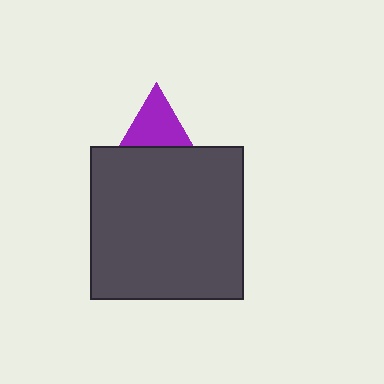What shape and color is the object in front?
The object in front is a dark gray square.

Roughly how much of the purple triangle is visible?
A small part of it is visible (roughly 36%).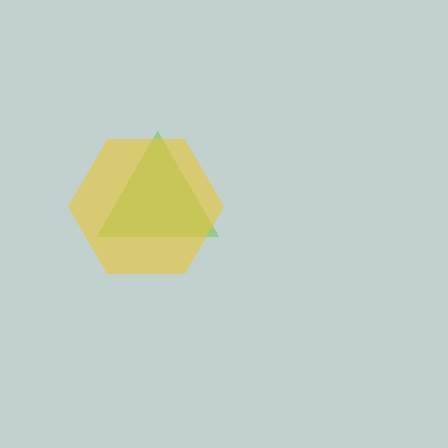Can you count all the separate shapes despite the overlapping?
Yes, there are 2 separate shapes.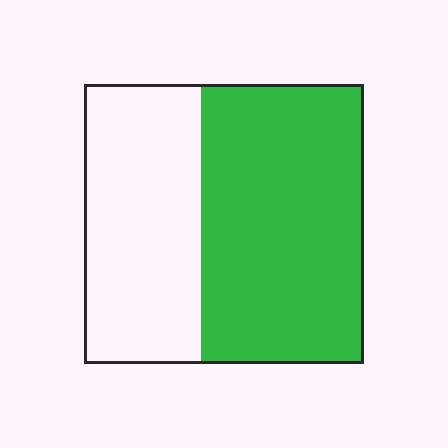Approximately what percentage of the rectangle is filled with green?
Approximately 60%.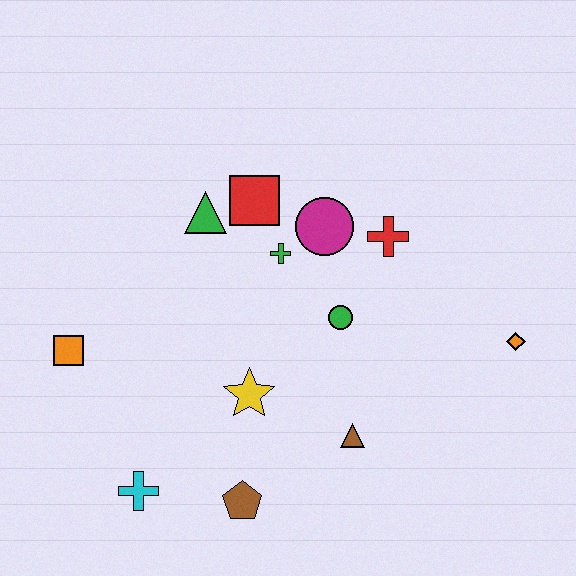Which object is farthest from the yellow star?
The orange diamond is farthest from the yellow star.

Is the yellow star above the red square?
No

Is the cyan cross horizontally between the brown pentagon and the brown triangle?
No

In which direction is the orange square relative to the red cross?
The orange square is to the left of the red cross.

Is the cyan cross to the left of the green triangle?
Yes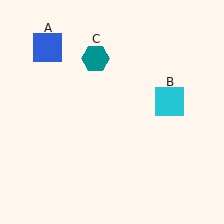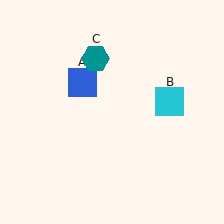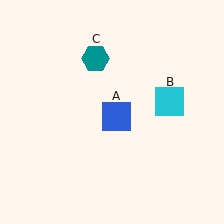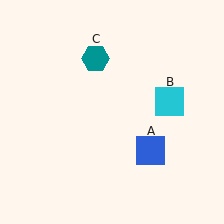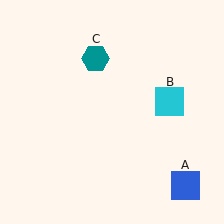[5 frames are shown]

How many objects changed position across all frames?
1 object changed position: blue square (object A).